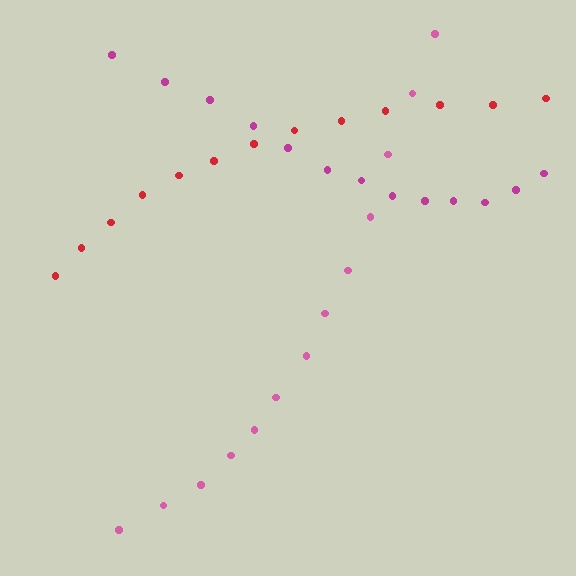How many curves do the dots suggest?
There are 3 distinct paths.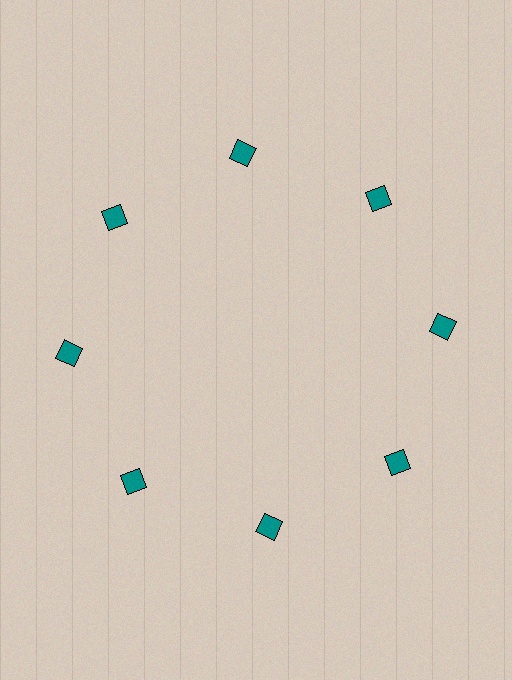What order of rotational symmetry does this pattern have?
This pattern has 8-fold rotational symmetry.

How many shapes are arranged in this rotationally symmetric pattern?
There are 8 shapes, arranged in 8 groups of 1.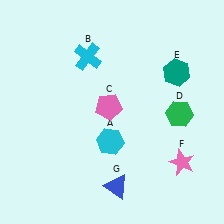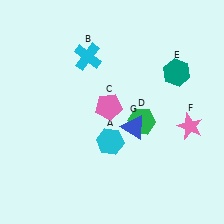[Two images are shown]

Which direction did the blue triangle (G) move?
The blue triangle (G) moved up.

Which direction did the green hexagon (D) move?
The green hexagon (D) moved left.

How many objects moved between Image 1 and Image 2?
3 objects moved between the two images.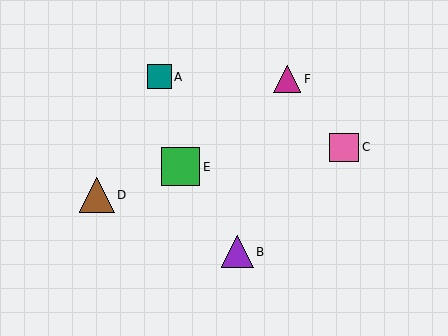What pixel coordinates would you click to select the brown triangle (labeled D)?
Click at (97, 195) to select the brown triangle D.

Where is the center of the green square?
The center of the green square is at (181, 167).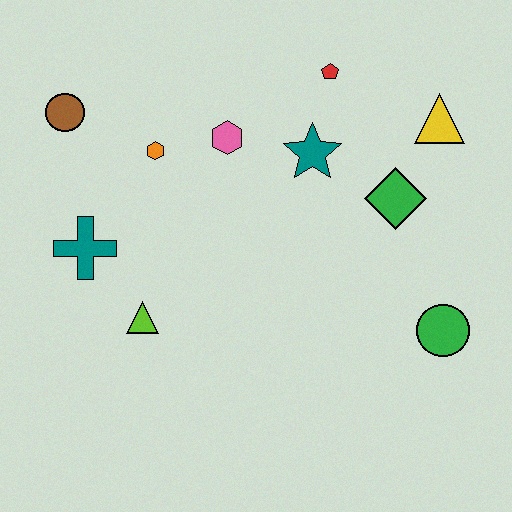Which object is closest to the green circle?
The green diamond is closest to the green circle.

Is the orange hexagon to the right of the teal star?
No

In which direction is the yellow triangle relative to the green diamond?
The yellow triangle is above the green diamond.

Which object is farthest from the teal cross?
The yellow triangle is farthest from the teal cross.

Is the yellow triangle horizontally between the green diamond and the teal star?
No